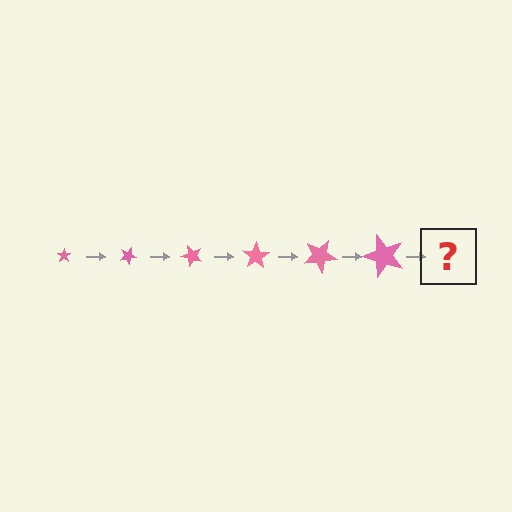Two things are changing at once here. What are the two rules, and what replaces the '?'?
The two rules are that the star grows larger each step and it rotates 25 degrees each step. The '?' should be a star, larger than the previous one and rotated 150 degrees from the start.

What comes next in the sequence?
The next element should be a star, larger than the previous one and rotated 150 degrees from the start.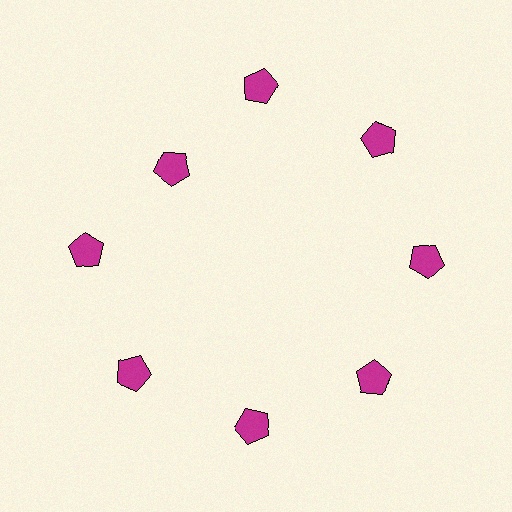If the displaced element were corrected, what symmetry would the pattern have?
It would have 8-fold rotational symmetry — the pattern would map onto itself every 45 degrees.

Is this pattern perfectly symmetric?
No. The 8 magenta pentagons are arranged in a ring, but one element near the 10 o'clock position is pulled inward toward the center, breaking the 8-fold rotational symmetry.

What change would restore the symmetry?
The symmetry would be restored by moving it outward, back onto the ring so that all 8 pentagons sit at equal angles and equal distance from the center.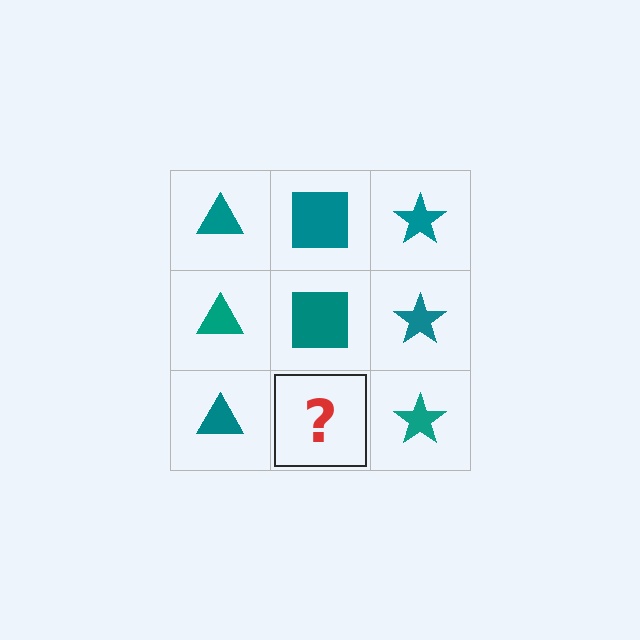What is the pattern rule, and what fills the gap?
The rule is that each column has a consistent shape. The gap should be filled with a teal square.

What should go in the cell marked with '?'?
The missing cell should contain a teal square.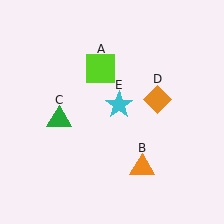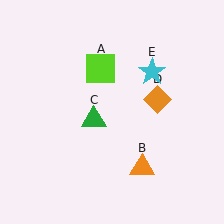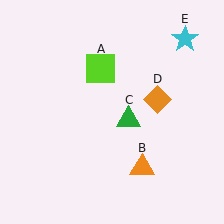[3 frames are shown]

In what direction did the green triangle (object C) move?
The green triangle (object C) moved right.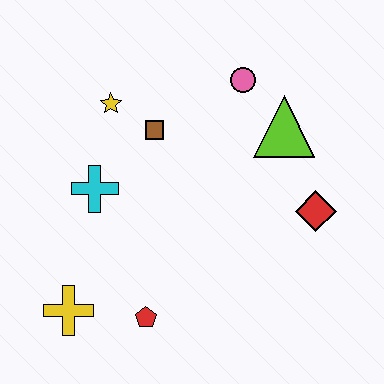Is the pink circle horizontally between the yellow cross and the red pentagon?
No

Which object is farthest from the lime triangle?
The yellow cross is farthest from the lime triangle.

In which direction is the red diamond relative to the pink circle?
The red diamond is below the pink circle.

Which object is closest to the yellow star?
The brown square is closest to the yellow star.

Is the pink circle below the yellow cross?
No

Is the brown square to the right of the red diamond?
No